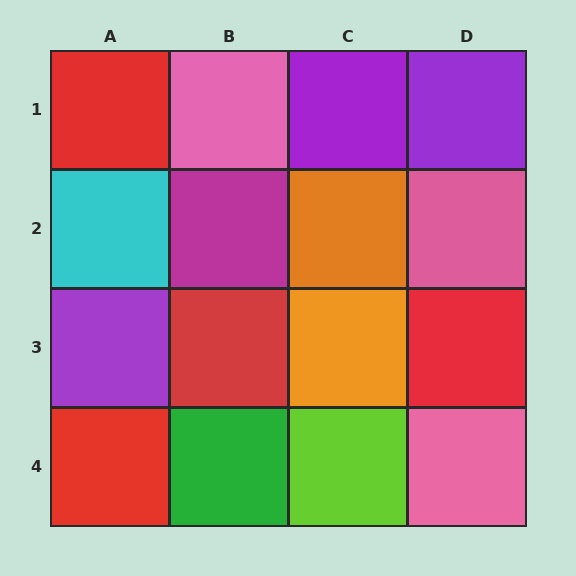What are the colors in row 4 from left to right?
Red, green, lime, pink.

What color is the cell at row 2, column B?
Magenta.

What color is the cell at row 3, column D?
Red.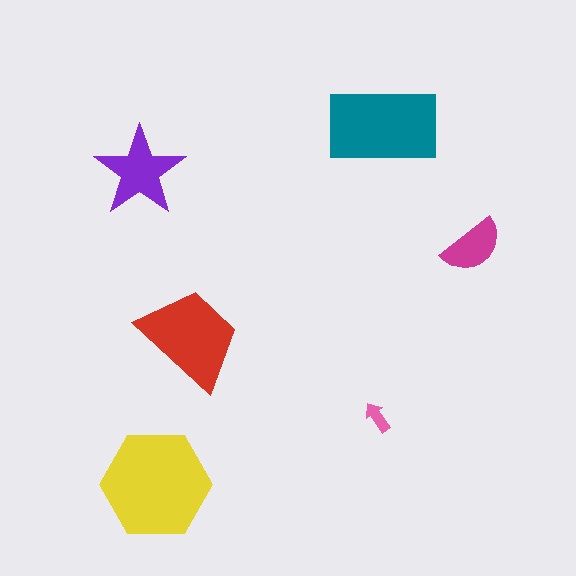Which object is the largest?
The yellow hexagon.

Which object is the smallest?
The pink arrow.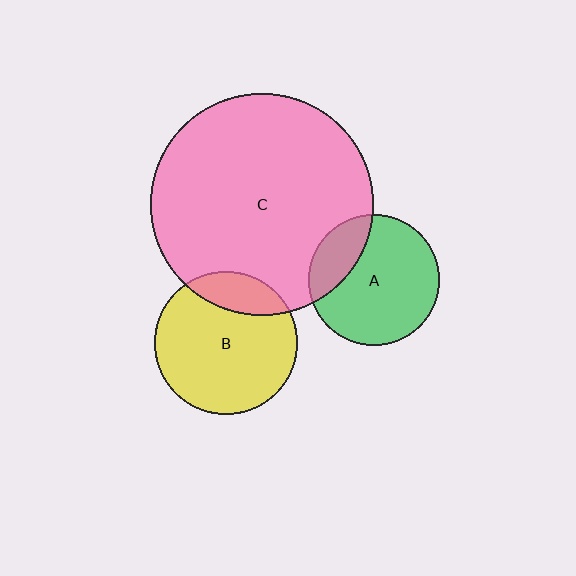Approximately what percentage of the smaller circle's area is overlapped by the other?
Approximately 20%.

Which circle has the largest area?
Circle C (pink).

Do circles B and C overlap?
Yes.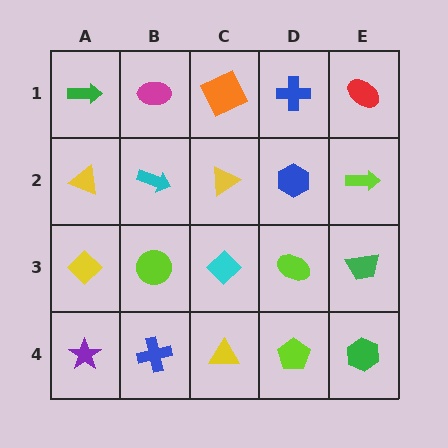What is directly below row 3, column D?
A lime pentagon.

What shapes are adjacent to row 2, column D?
A blue cross (row 1, column D), a lime ellipse (row 3, column D), a yellow triangle (row 2, column C), a lime arrow (row 2, column E).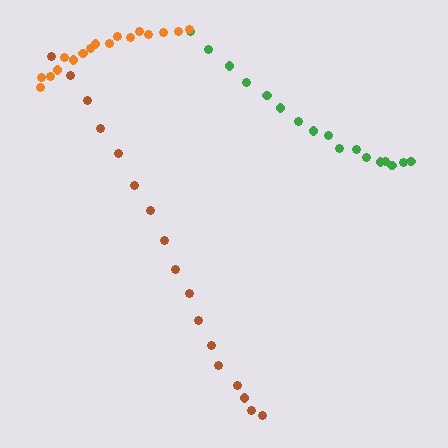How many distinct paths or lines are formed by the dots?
There are 3 distinct paths.